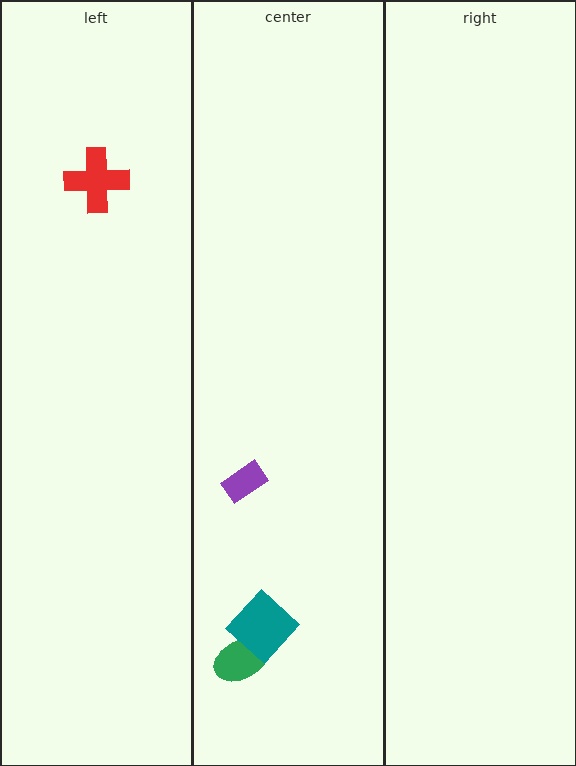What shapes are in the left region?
The red cross.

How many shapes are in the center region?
3.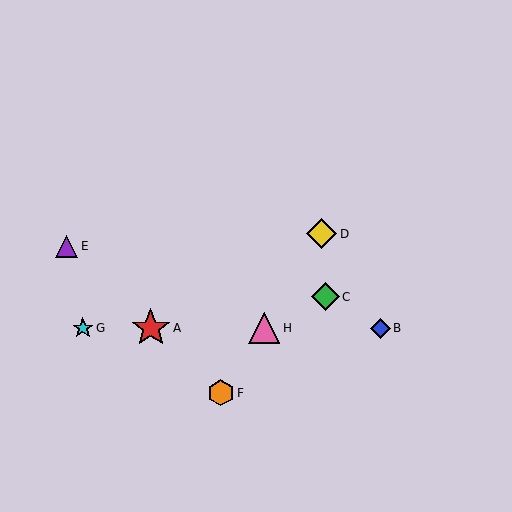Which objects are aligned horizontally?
Objects A, B, G, H are aligned horizontally.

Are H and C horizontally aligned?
No, H is at y≈328 and C is at y≈297.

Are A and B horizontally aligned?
Yes, both are at y≈328.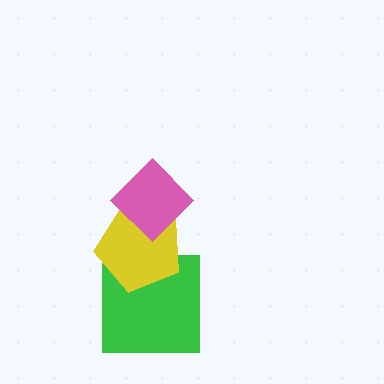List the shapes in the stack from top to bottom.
From top to bottom: the pink diamond, the yellow pentagon, the green square.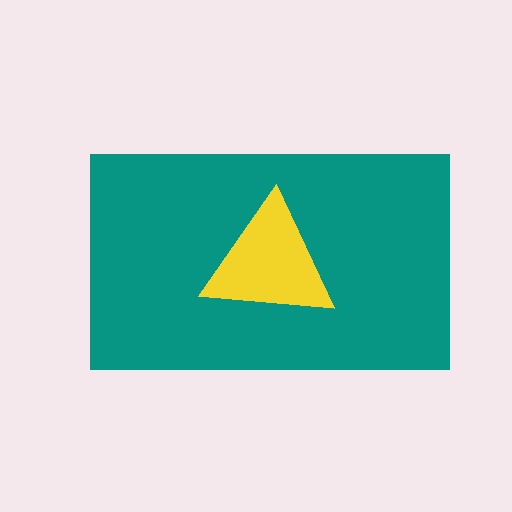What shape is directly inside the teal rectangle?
The yellow triangle.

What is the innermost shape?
The yellow triangle.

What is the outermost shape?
The teal rectangle.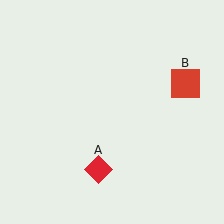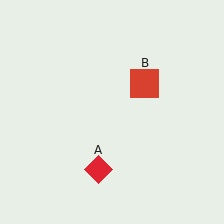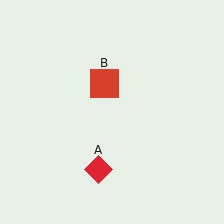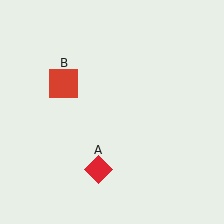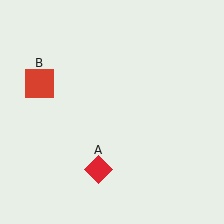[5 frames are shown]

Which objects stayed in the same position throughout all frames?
Red diamond (object A) remained stationary.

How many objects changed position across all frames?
1 object changed position: red square (object B).